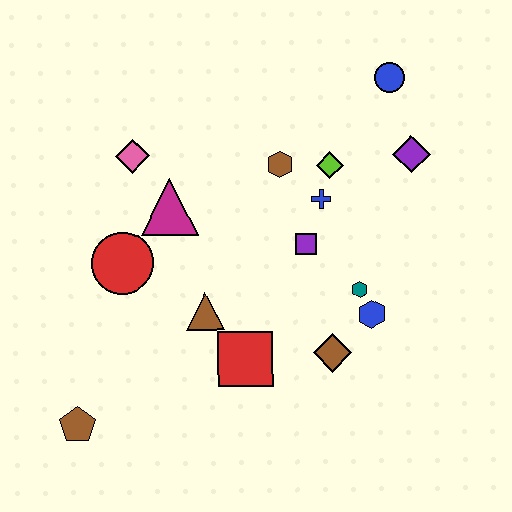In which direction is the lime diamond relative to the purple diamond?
The lime diamond is to the left of the purple diamond.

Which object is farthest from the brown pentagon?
The blue circle is farthest from the brown pentagon.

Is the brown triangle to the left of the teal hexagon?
Yes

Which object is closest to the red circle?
The magenta triangle is closest to the red circle.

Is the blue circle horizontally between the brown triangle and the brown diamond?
No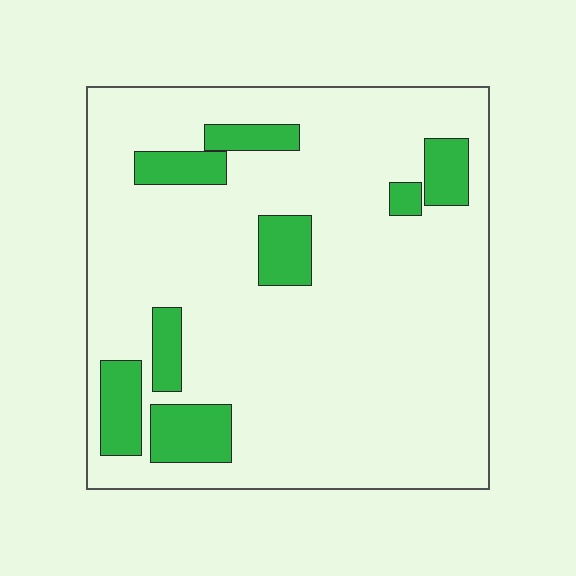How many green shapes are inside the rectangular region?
8.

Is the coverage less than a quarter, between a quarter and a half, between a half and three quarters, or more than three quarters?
Less than a quarter.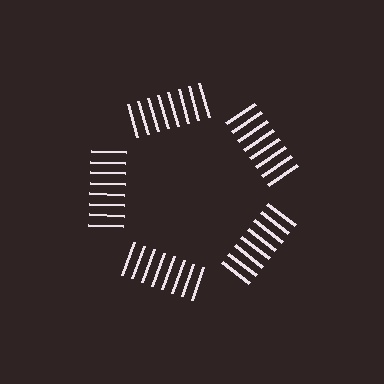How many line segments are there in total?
40 — 8 along each of the 5 edges.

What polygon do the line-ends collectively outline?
An illusory pentagon — the line segments terminate on its edges but no continuous stroke is drawn.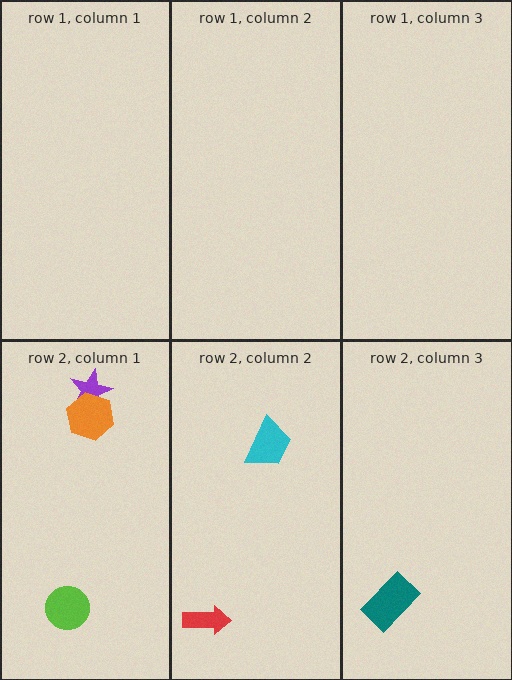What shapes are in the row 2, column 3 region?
The teal rectangle.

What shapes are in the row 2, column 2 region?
The red arrow, the cyan trapezoid.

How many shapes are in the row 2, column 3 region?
1.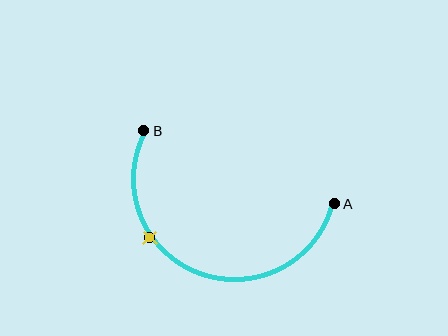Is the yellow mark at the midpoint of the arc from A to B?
No. The yellow mark lies on the arc but is closer to endpoint B. The arc midpoint would be at the point on the curve equidistant along the arc from both A and B.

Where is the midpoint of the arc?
The arc midpoint is the point on the curve farthest from the straight line joining A and B. It sits below that line.